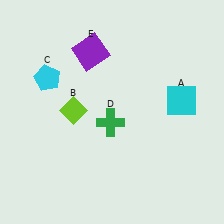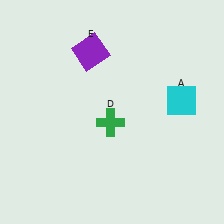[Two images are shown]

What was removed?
The lime diamond (B), the cyan pentagon (C) were removed in Image 2.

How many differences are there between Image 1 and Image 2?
There are 2 differences between the two images.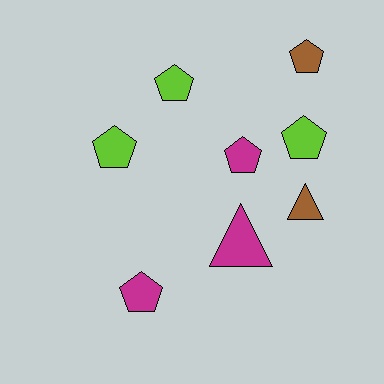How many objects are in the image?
There are 8 objects.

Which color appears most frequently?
Magenta, with 3 objects.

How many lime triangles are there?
There are no lime triangles.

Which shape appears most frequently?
Pentagon, with 6 objects.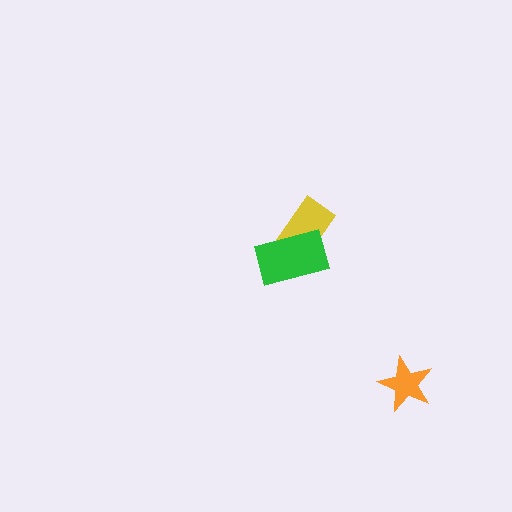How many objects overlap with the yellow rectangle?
1 object overlaps with the yellow rectangle.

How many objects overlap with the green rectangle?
1 object overlaps with the green rectangle.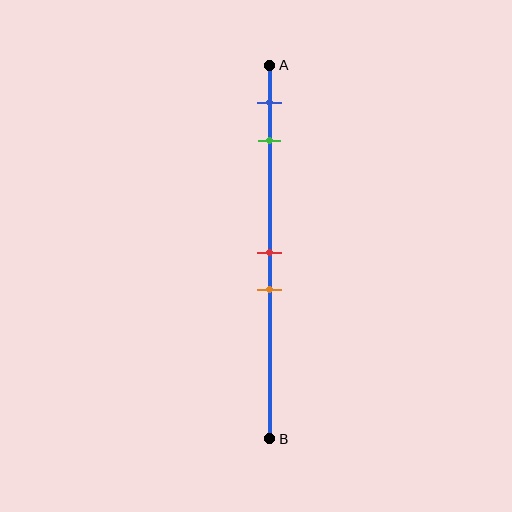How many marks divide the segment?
There are 4 marks dividing the segment.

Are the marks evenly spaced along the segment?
No, the marks are not evenly spaced.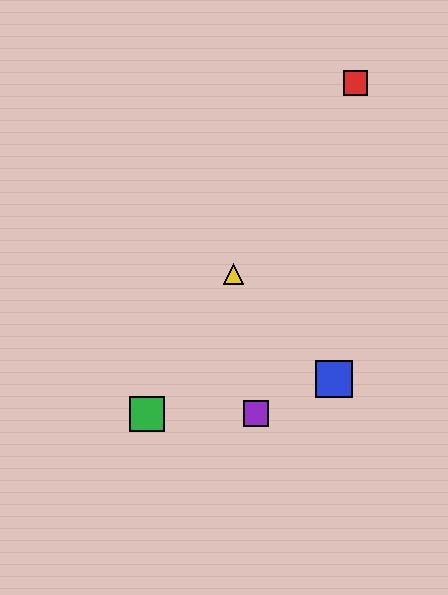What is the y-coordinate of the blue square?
The blue square is at y≈379.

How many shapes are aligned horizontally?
2 shapes (the green square, the purple square) are aligned horizontally.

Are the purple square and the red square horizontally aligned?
No, the purple square is at y≈414 and the red square is at y≈83.